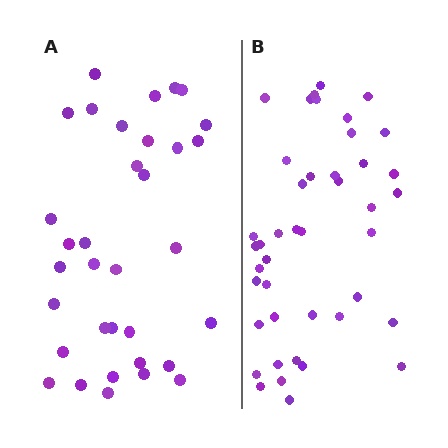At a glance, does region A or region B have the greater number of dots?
Region B (the right region) has more dots.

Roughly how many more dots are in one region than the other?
Region B has roughly 8 or so more dots than region A.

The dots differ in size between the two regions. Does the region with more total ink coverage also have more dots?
No. Region A has more total ink coverage because its dots are larger, but region B actually contains more individual dots. Total area can be misleading — the number of items is what matters here.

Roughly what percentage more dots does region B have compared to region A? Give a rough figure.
About 25% more.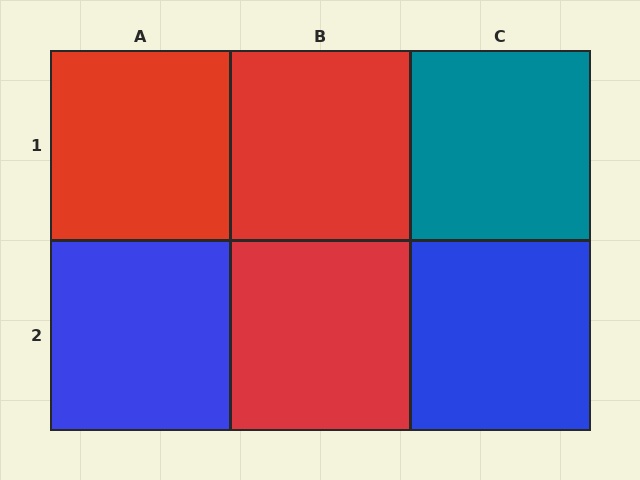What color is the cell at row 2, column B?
Red.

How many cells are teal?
1 cell is teal.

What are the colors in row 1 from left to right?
Red, red, teal.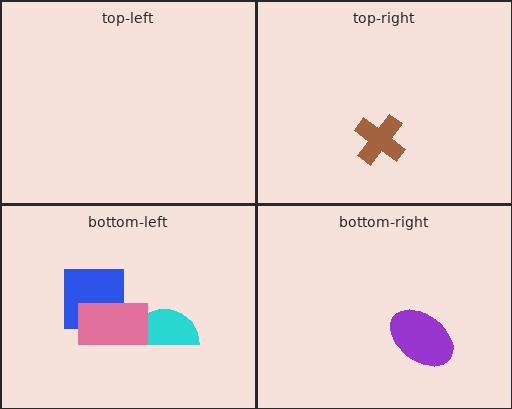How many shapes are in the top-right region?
1.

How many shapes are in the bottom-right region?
1.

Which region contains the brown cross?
The top-right region.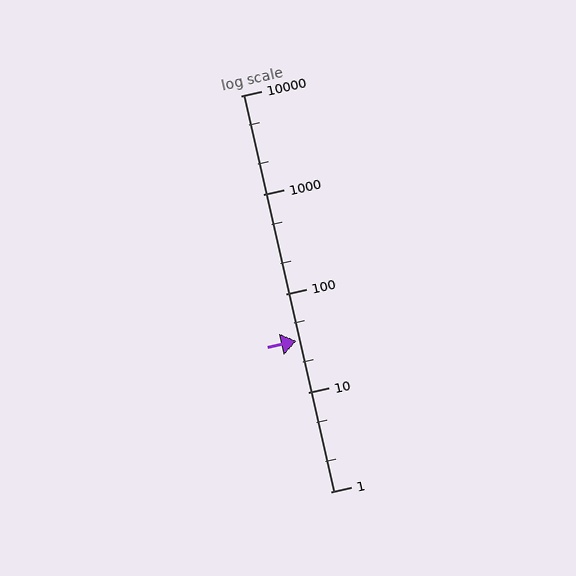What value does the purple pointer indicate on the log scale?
The pointer indicates approximately 33.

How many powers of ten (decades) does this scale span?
The scale spans 4 decades, from 1 to 10000.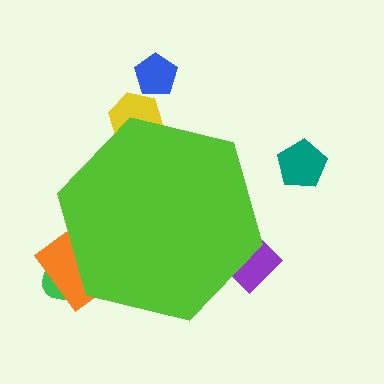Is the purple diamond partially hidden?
Yes, the purple diamond is partially hidden behind the lime hexagon.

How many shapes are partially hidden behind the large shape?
4 shapes are partially hidden.